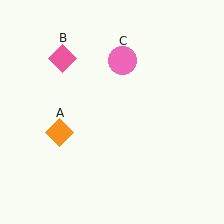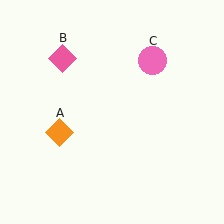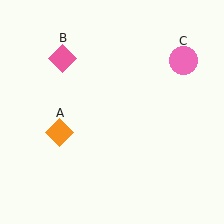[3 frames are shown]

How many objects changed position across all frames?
1 object changed position: pink circle (object C).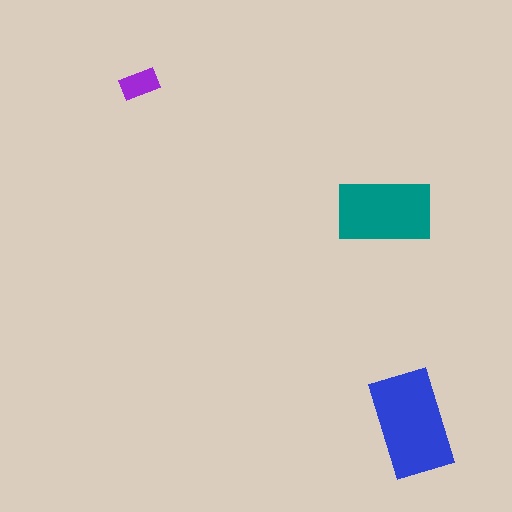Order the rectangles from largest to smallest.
the blue one, the teal one, the purple one.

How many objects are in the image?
There are 3 objects in the image.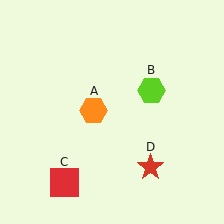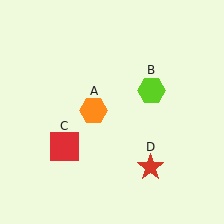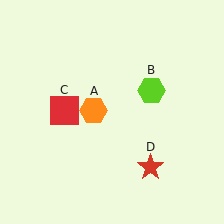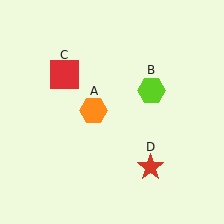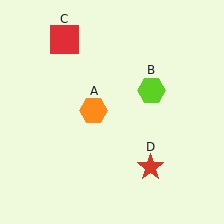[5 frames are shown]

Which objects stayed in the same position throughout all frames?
Orange hexagon (object A) and lime hexagon (object B) and red star (object D) remained stationary.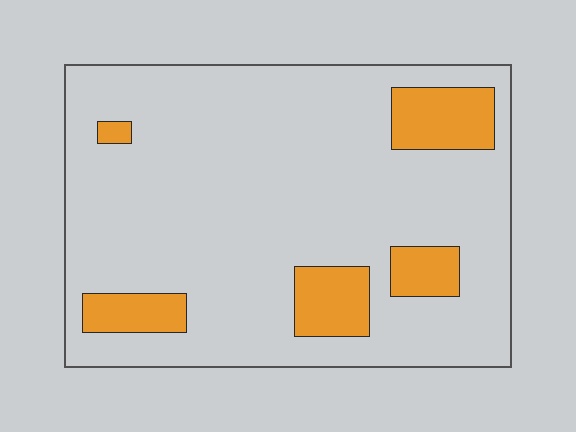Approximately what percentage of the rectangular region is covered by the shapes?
Approximately 15%.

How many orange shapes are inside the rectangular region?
5.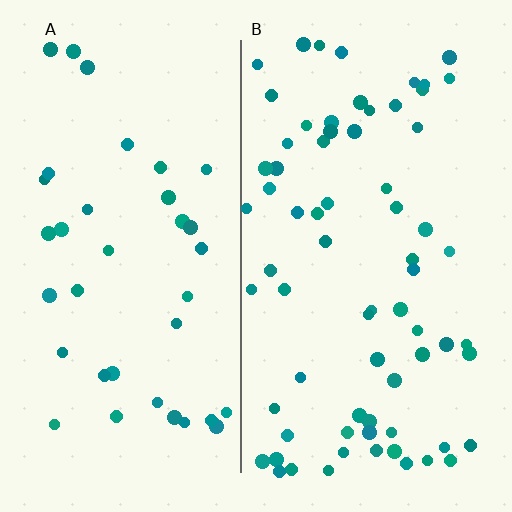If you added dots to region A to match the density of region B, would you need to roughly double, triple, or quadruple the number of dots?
Approximately double.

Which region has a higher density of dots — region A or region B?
B (the right).